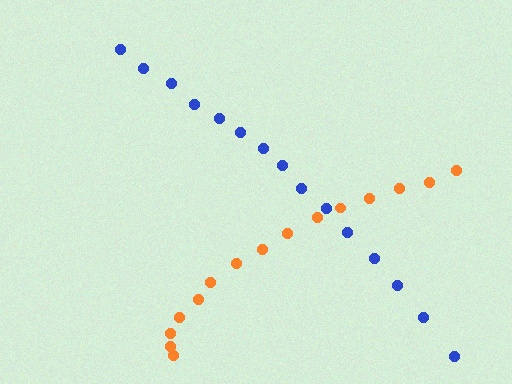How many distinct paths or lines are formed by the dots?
There are 2 distinct paths.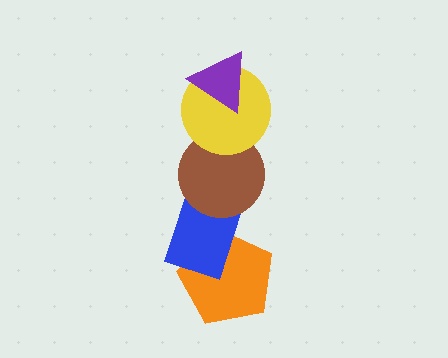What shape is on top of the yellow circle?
The purple triangle is on top of the yellow circle.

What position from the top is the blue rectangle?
The blue rectangle is 4th from the top.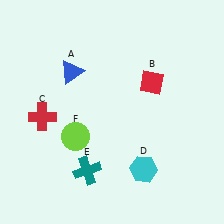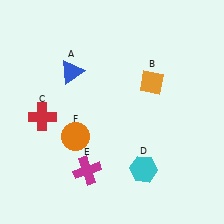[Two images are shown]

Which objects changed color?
B changed from red to orange. E changed from teal to magenta. F changed from lime to orange.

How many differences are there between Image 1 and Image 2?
There are 3 differences between the two images.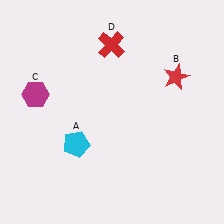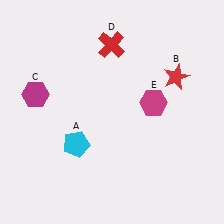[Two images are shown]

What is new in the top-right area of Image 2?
A magenta hexagon (E) was added in the top-right area of Image 2.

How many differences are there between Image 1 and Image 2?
There is 1 difference between the two images.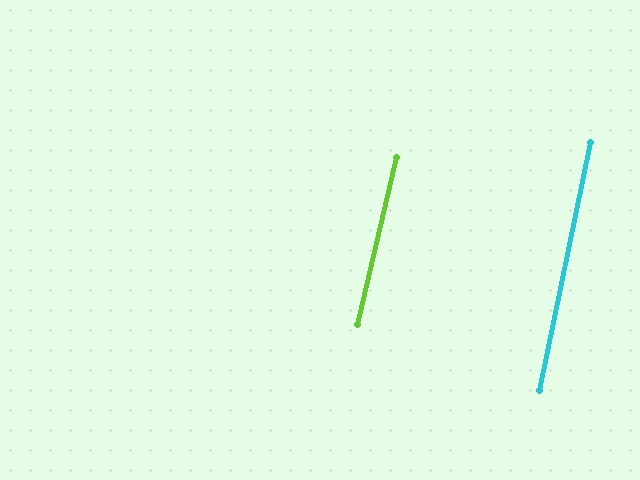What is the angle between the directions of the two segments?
Approximately 2 degrees.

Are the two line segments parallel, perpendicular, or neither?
Parallel — their directions differ by only 1.5°.